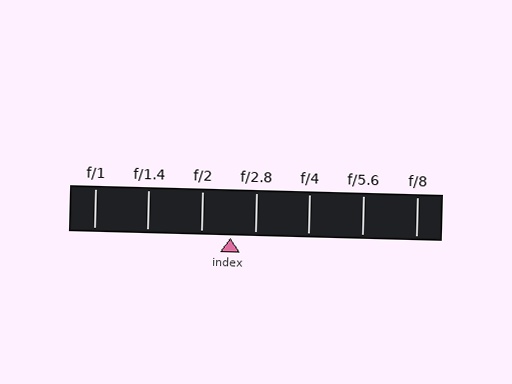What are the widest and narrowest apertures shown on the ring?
The widest aperture shown is f/1 and the narrowest is f/8.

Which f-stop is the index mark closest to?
The index mark is closest to f/2.8.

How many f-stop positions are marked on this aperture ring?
There are 7 f-stop positions marked.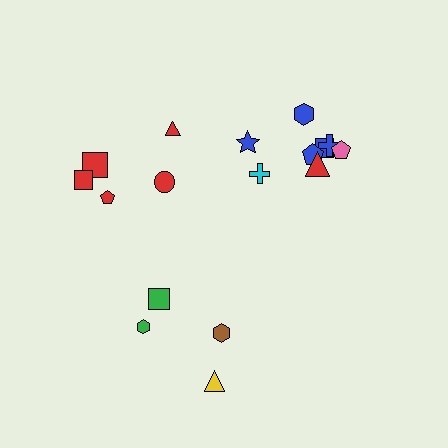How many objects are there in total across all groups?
There are 17 objects.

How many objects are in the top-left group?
There are 5 objects.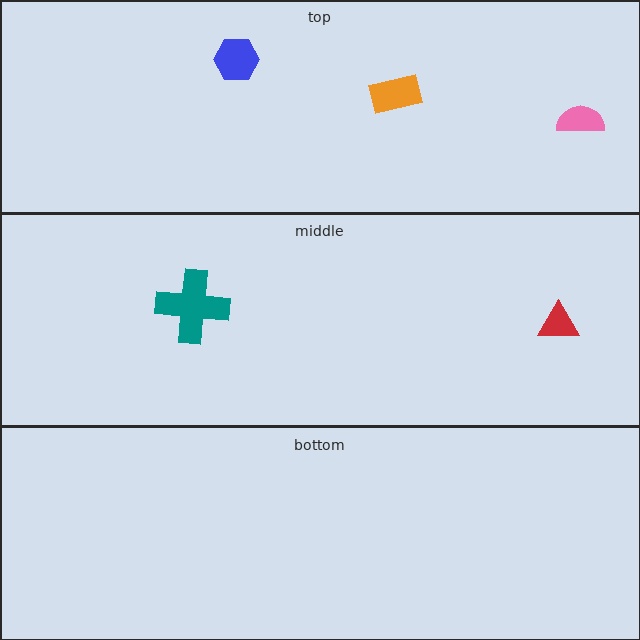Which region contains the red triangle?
The middle region.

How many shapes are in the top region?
3.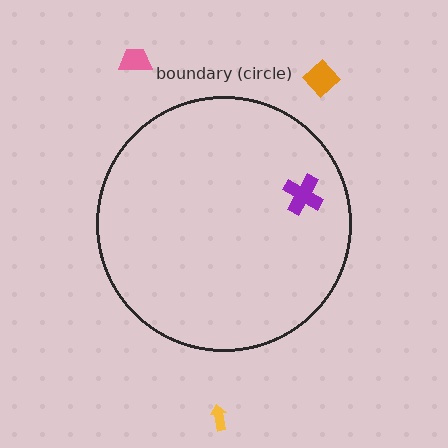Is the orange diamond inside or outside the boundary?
Outside.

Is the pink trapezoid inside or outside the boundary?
Outside.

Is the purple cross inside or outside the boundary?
Inside.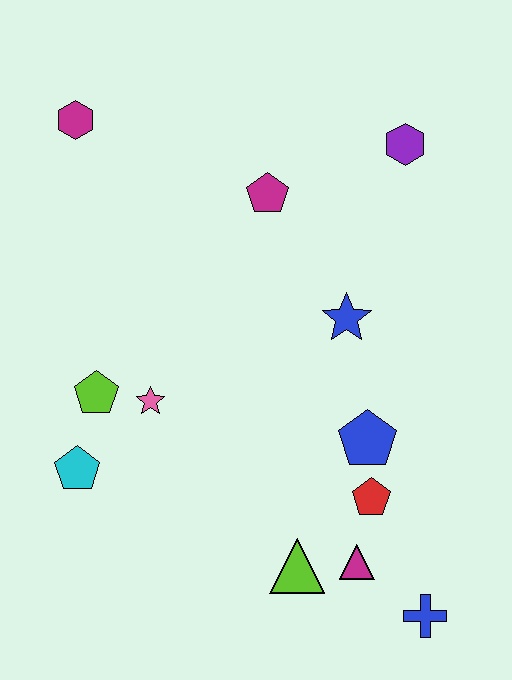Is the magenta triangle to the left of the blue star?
No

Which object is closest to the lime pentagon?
The pink star is closest to the lime pentagon.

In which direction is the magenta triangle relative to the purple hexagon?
The magenta triangle is below the purple hexagon.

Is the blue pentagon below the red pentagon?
No